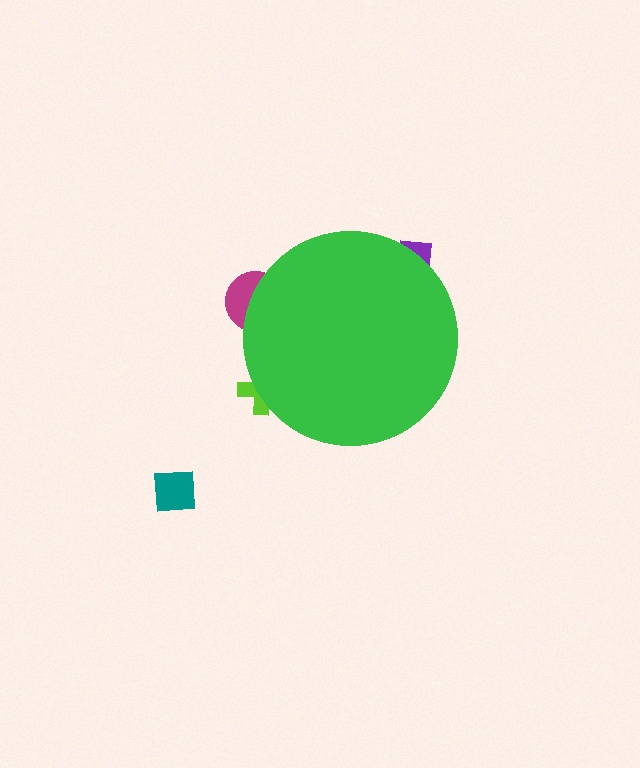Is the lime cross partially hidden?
Yes, the lime cross is partially hidden behind the green circle.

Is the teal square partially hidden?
No, the teal square is fully visible.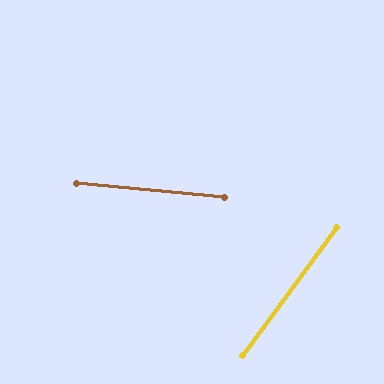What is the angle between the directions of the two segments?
Approximately 60 degrees.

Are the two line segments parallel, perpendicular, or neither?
Neither parallel nor perpendicular — they differ by about 60°.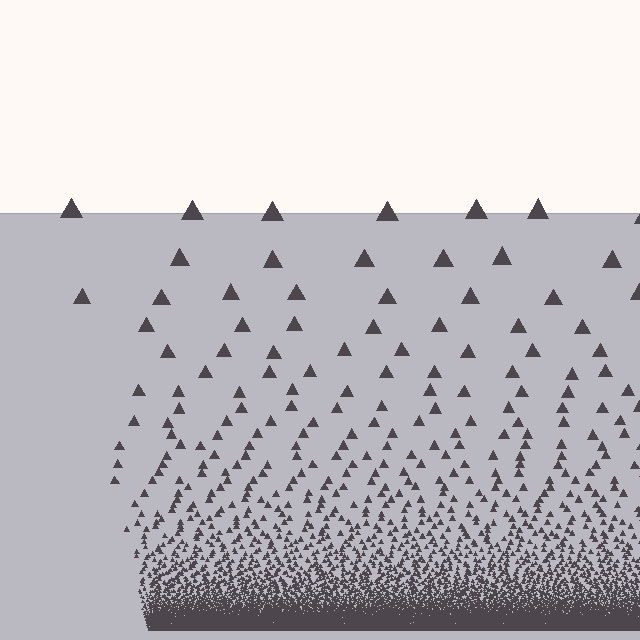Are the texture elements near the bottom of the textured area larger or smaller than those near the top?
Smaller. The gradient is inverted — elements near the bottom are smaller and denser.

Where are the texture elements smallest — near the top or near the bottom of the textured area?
Near the bottom.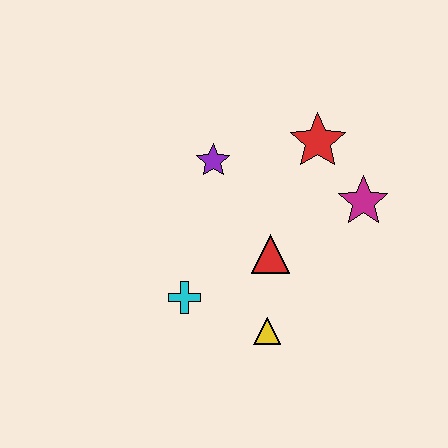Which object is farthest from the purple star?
The yellow triangle is farthest from the purple star.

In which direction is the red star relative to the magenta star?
The red star is above the magenta star.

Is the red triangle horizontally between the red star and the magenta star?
No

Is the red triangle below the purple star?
Yes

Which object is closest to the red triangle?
The yellow triangle is closest to the red triangle.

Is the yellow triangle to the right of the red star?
No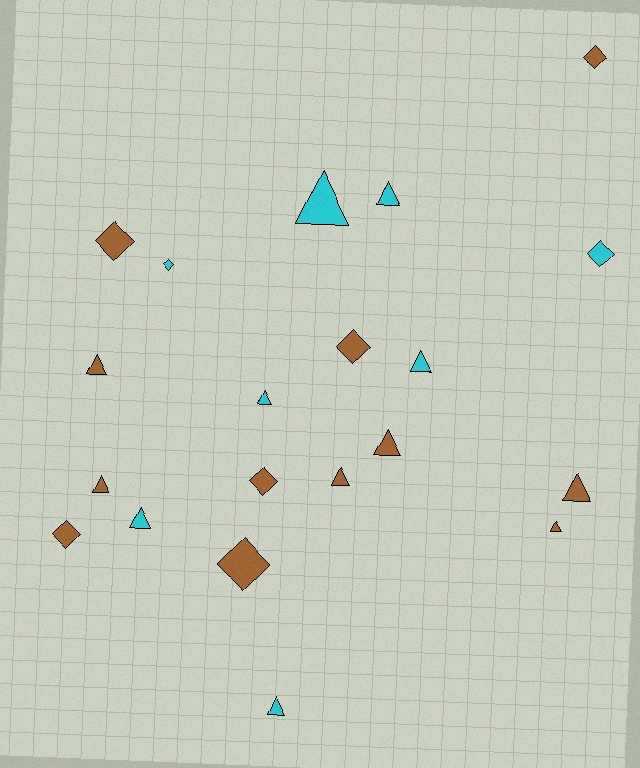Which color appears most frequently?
Brown, with 12 objects.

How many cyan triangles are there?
There are 6 cyan triangles.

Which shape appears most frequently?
Triangle, with 12 objects.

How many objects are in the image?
There are 20 objects.